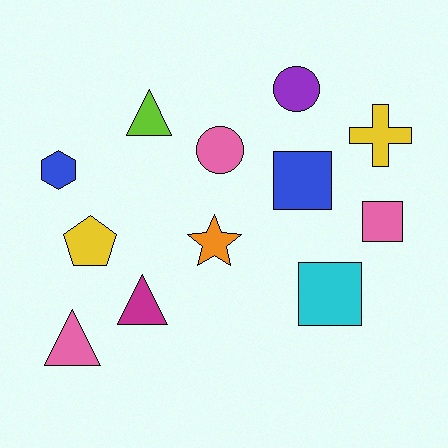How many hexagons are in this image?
There is 1 hexagon.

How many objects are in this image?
There are 12 objects.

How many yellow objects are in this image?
There are 2 yellow objects.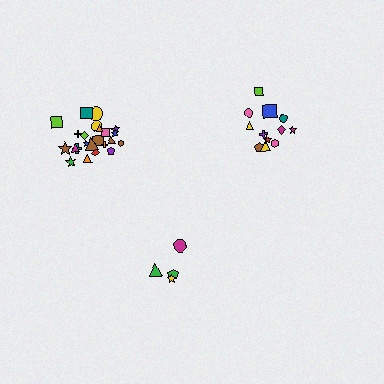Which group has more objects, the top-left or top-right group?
The top-left group.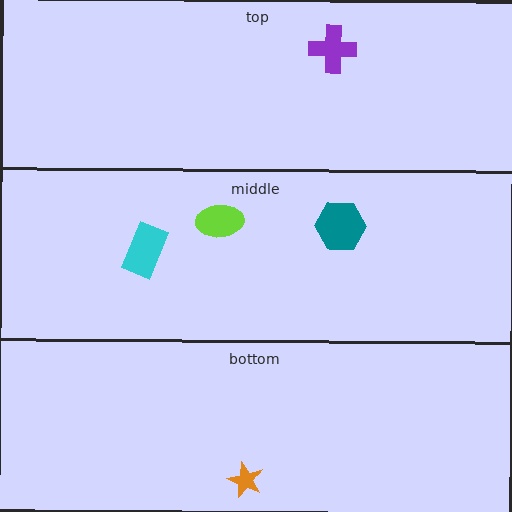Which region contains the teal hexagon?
The middle region.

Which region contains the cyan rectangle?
The middle region.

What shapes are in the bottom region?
The orange star.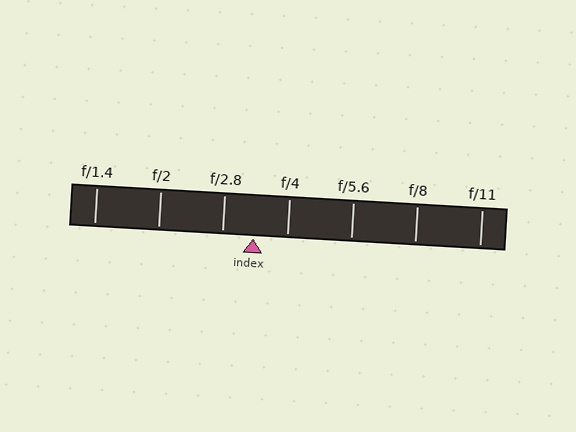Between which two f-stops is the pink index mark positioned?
The index mark is between f/2.8 and f/4.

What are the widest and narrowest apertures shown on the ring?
The widest aperture shown is f/1.4 and the narrowest is f/11.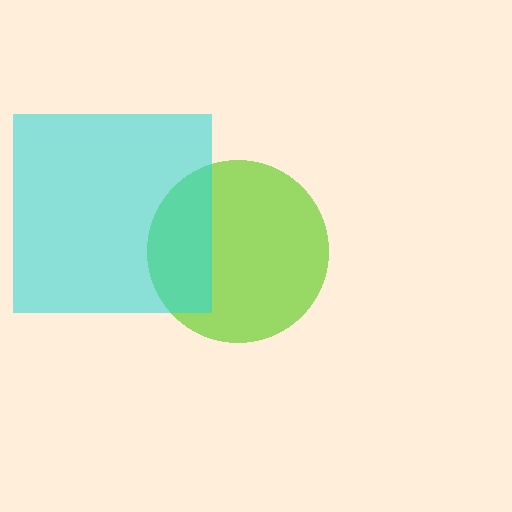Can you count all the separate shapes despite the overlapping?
Yes, there are 2 separate shapes.